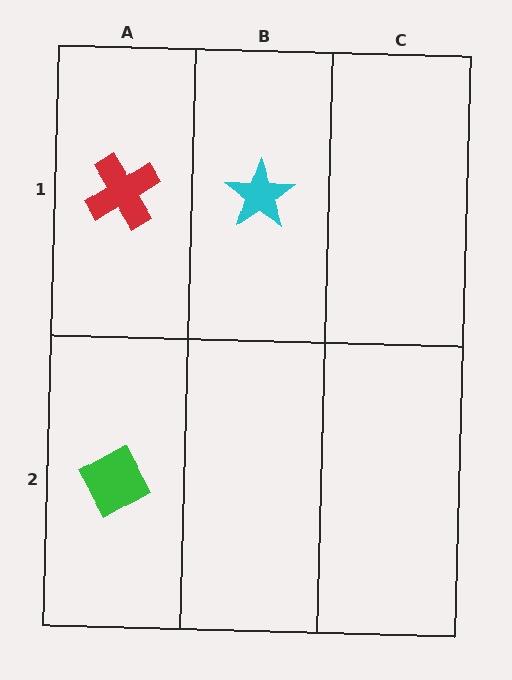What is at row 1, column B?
A cyan star.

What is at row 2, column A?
A green diamond.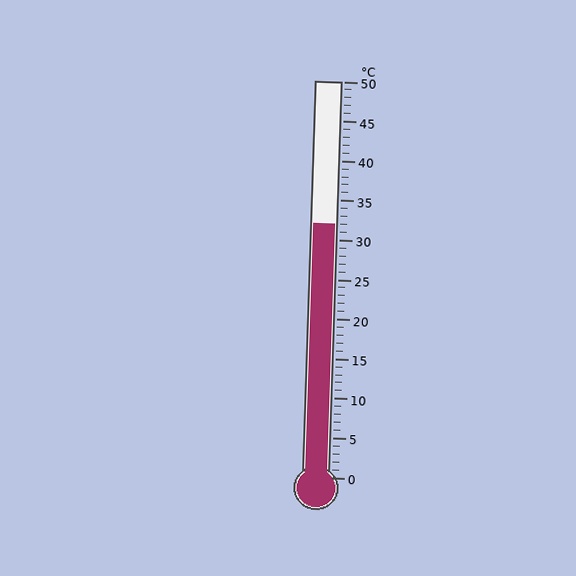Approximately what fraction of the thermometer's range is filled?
The thermometer is filled to approximately 65% of its range.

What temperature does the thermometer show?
The thermometer shows approximately 32°C.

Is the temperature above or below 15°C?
The temperature is above 15°C.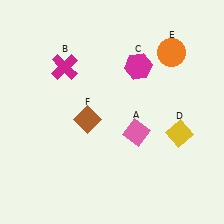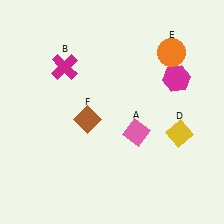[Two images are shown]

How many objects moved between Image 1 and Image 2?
1 object moved between the two images.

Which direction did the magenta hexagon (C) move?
The magenta hexagon (C) moved right.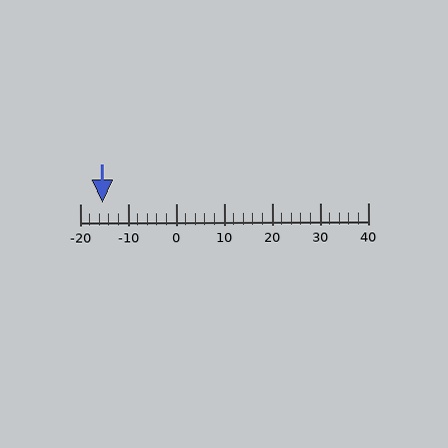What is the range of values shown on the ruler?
The ruler shows values from -20 to 40.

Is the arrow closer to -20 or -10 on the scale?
The arrow is closer to -20.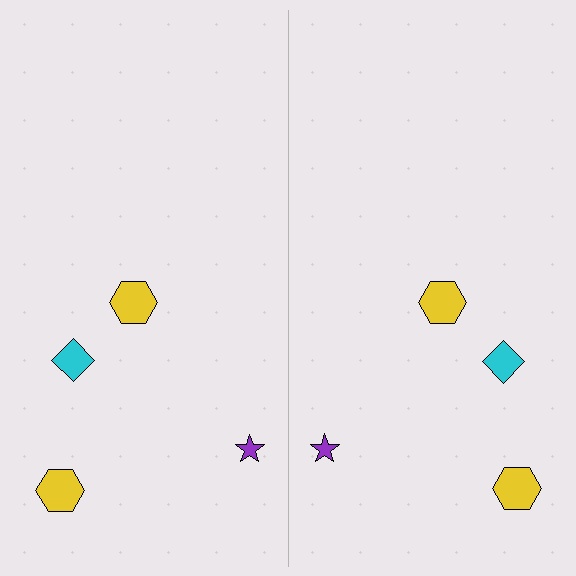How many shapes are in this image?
There are 8 shapes in this image.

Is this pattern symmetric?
Yes, this pattern has bilateral (reflection) symmetry.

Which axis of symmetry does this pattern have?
The pattern has a vertical axis of symmetry running through the center of the image.